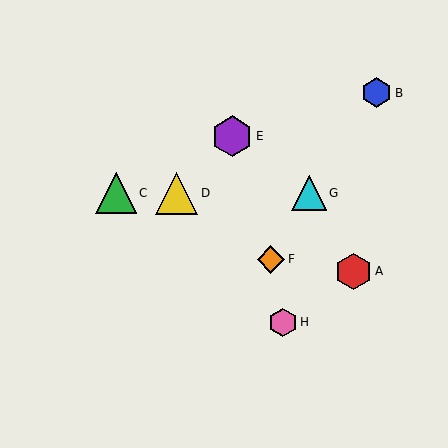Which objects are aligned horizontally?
Objects C, D, G are aligned horizontally.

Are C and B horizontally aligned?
No, C is at y≈193 and B is at y≈93.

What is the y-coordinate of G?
Object G is at y≈193.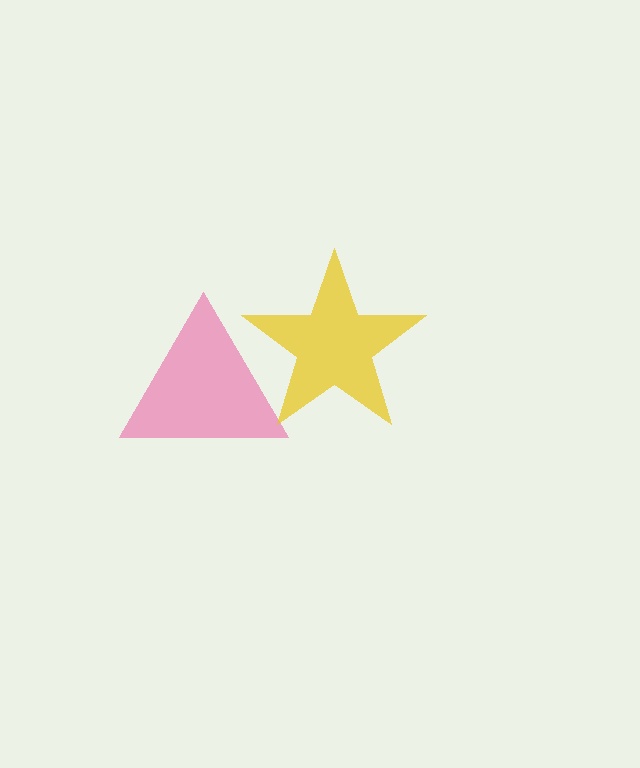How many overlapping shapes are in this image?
There are 2 overlapping shapes in the image.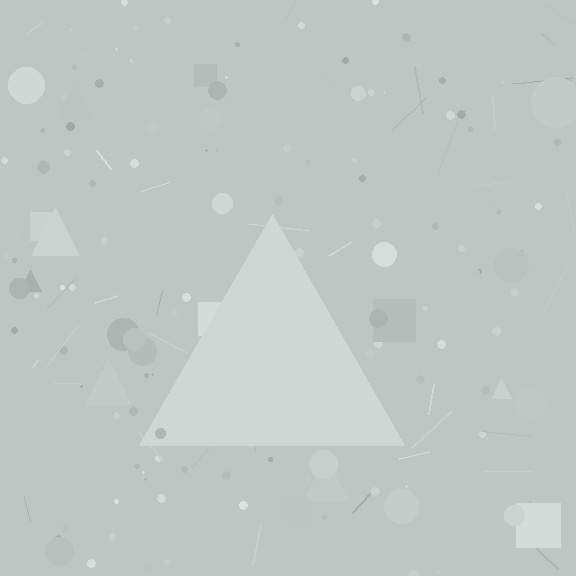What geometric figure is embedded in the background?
A triangle is embedded in the background.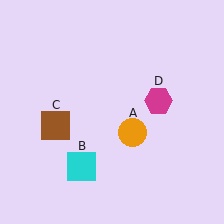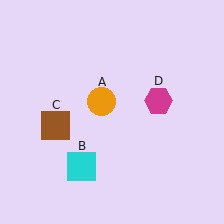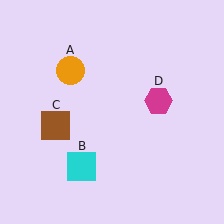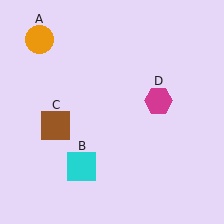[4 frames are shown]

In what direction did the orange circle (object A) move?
The orange circle (object A) moved up and to the left.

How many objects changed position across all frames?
1 object changed position: orange circle (object A).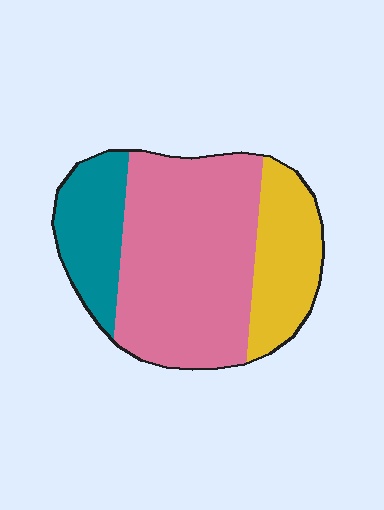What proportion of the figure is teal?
Teal takes up about one fifth (1/5) of the figure.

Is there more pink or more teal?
Pink.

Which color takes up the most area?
Pink, at roughly 60%.